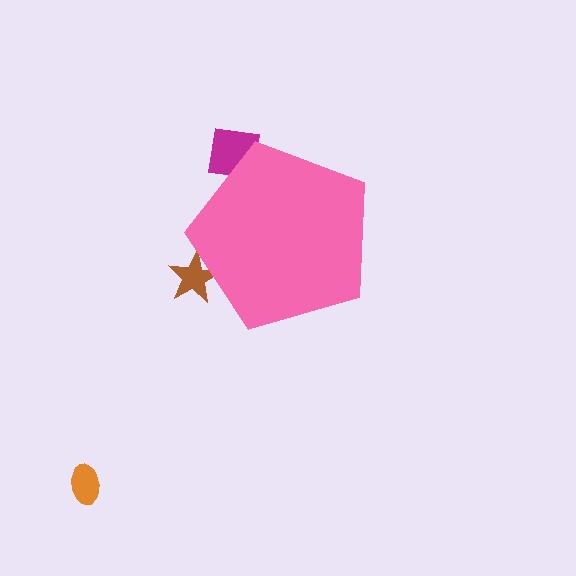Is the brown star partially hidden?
Yes, the brown star is partially hidden behind the pink pentagon.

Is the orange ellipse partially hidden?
No, the orange ellipse is fully visible.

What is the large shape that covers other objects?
A pink pentagon.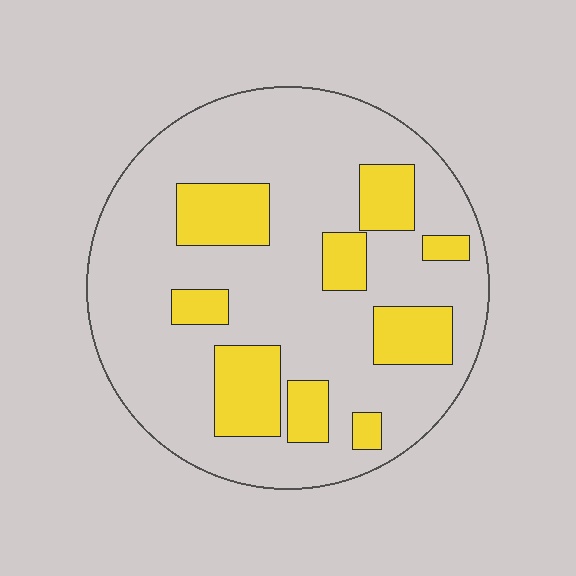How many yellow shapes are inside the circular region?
9.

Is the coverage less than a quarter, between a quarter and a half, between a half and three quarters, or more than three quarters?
Less than a quarter.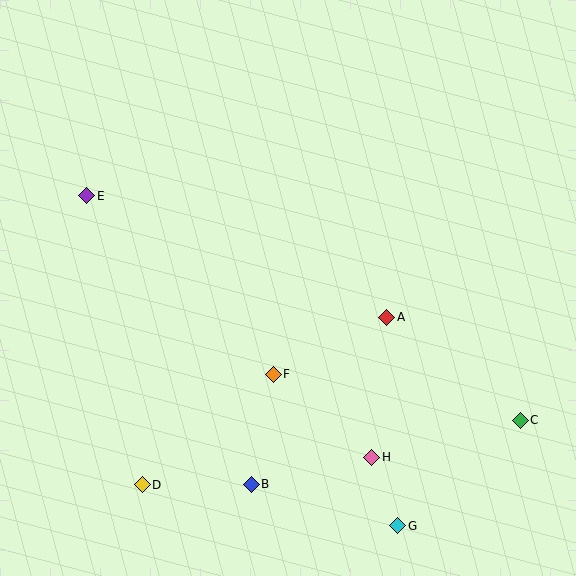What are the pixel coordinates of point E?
Point E is at (87, 196).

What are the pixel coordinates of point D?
Point D is at (142, 485).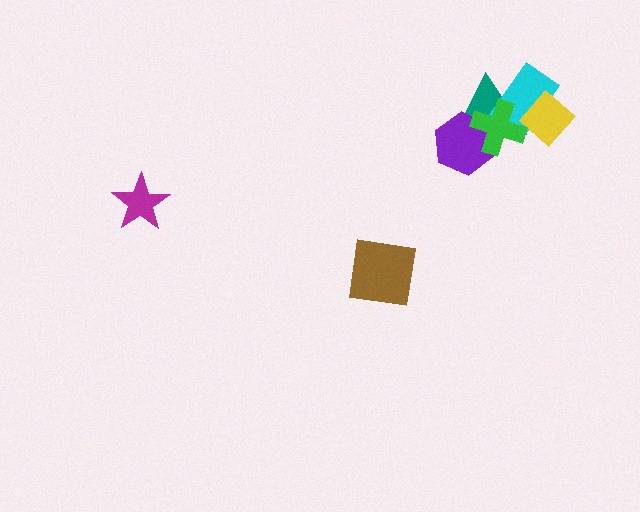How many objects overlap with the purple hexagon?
2 objects overlap with the purple hexagon.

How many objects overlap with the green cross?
4 objects overlap with the green cross.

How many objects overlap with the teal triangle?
4 objects overlap with the teal triangle.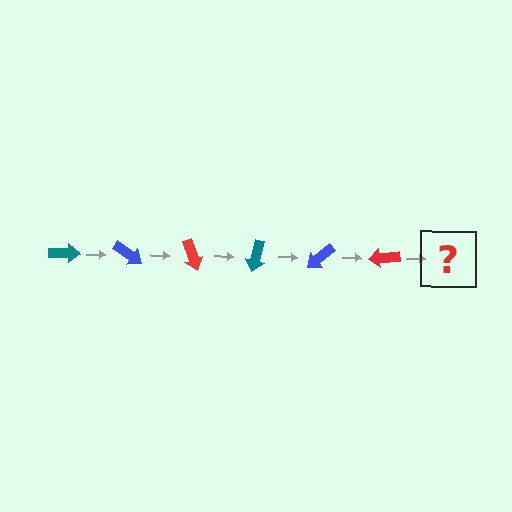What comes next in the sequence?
The next element should be a teal arrow, rotated 210 degrees from the start.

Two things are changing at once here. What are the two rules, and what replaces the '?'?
The two rules are that it rotates 35 degrees each step and the color cycles through teal, blue, and red. The '?' should be a teal arrow, rotated 210 degrees from the start.